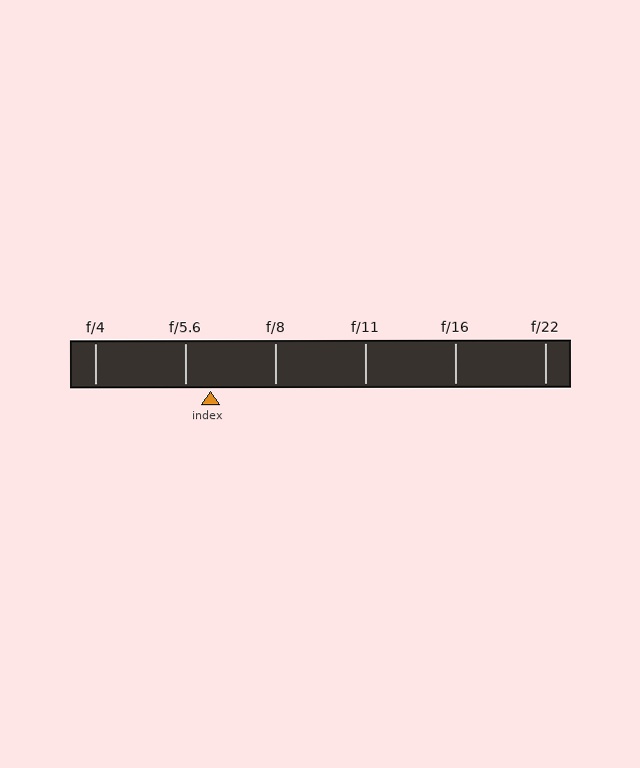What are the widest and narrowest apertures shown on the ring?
The widest aperture shown is f/4 and the narrowest is f/22.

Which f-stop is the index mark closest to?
The index mark is closest to f/5.6.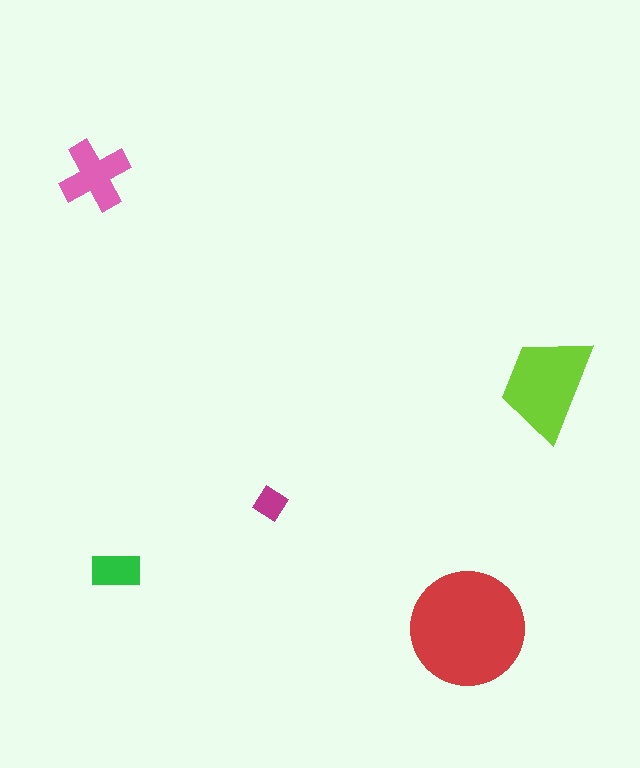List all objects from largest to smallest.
The red circle, the lime trapezoid, the pink cross, the green rectangle, the magenta diamond.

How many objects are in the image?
There are 5 objects in the image.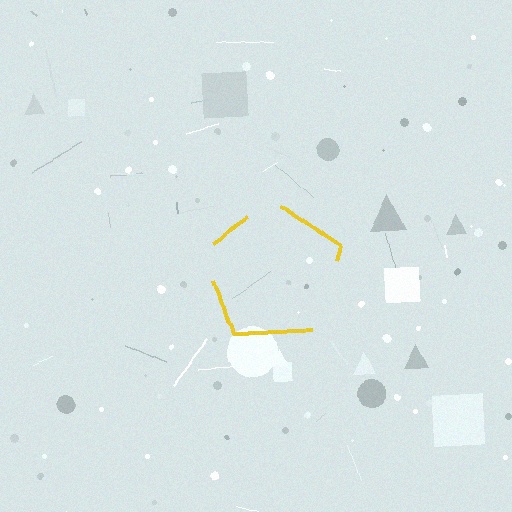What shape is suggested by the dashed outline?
The dashed outline suggests a pentagon.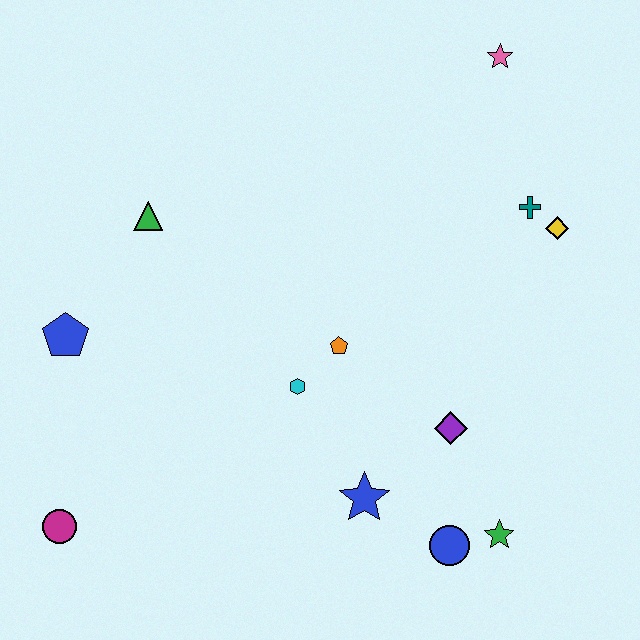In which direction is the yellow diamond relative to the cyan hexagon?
The yellow diamond is to the right of the cyan hexagon.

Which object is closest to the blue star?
The blue circle is closest to the blue star.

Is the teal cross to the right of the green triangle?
Yes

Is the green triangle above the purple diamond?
Yes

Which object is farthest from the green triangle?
The green star is farthest from the green triangle.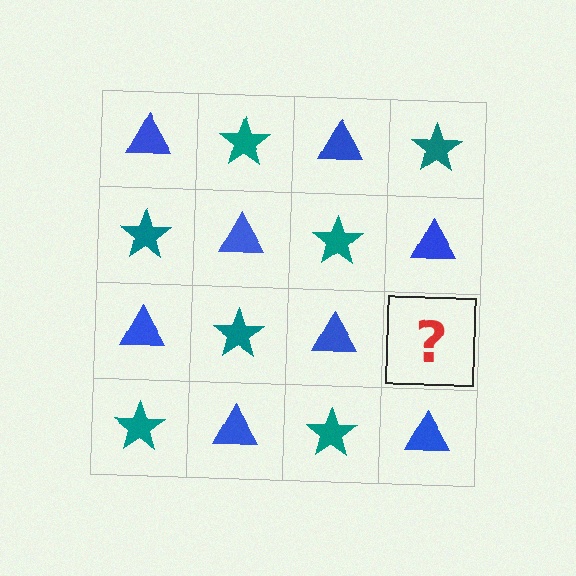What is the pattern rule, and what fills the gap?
The rule is that it alternates blue triangle and teal star in a checkerboard pattern. The gap should be filled with a teal star.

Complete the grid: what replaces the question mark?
The question mark should be replaced with a teal star.